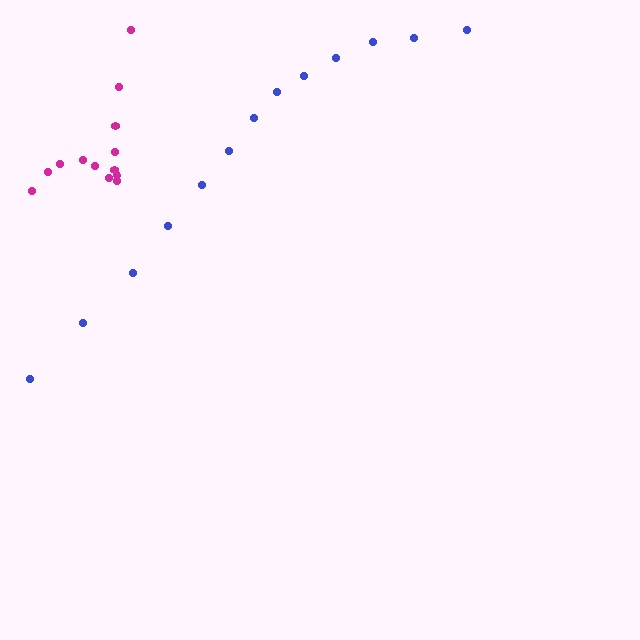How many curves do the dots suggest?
There are 2 distinct paths.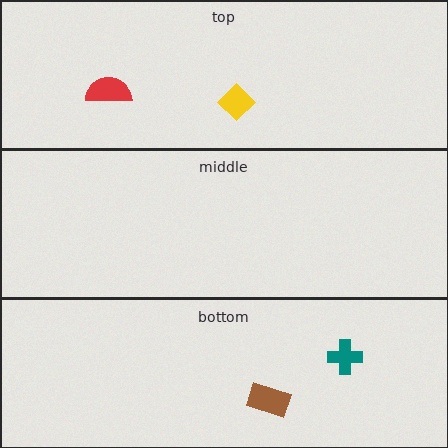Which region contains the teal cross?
The bottom region.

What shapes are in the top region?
The red semicircle, the yellow diamond.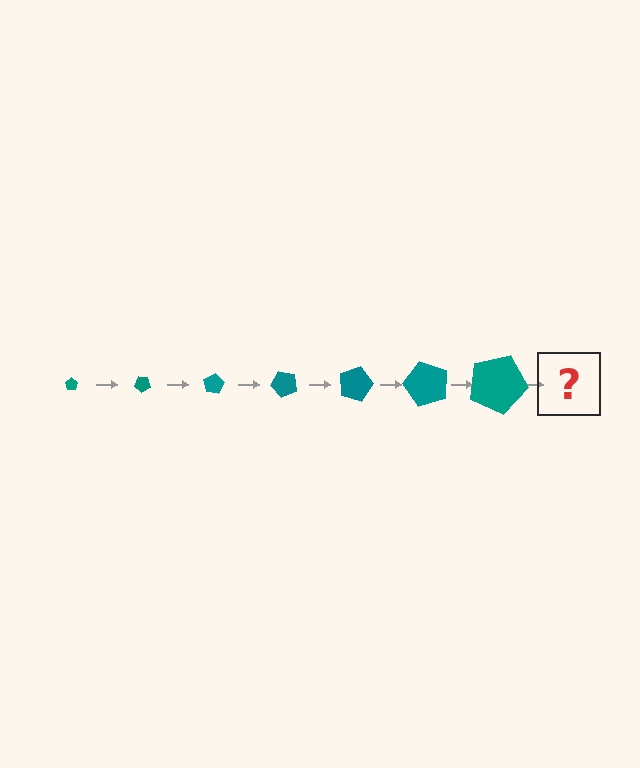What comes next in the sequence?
The next element should be a pentagon, larger than the previous one and rotated 280 degrees from the start.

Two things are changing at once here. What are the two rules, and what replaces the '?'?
The two rules are that the pentagon grows larger each step and it rotates 40 degrees each step. The '?' should be a pentagon, larger than the previous one and rotated 280 degrees from the start.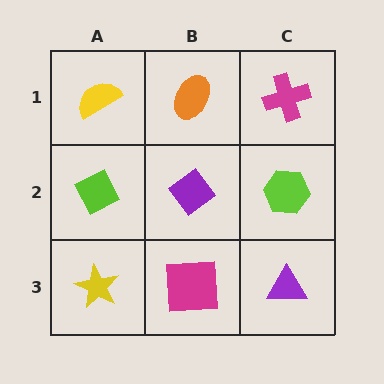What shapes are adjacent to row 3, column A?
A lime diamond (row 2, column A), a magenta square (row 3, column B).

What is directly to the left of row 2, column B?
A lime diamond.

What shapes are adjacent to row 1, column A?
A lime diamond (row 2, column A), an orange ellipse (row 1, column B).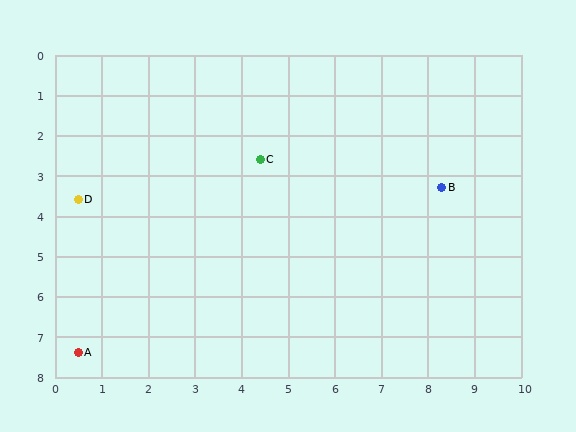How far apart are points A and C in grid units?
Points A and C are about 6.2 grid units apart.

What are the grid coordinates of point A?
Point A is at approximately (0.5, 7.4).